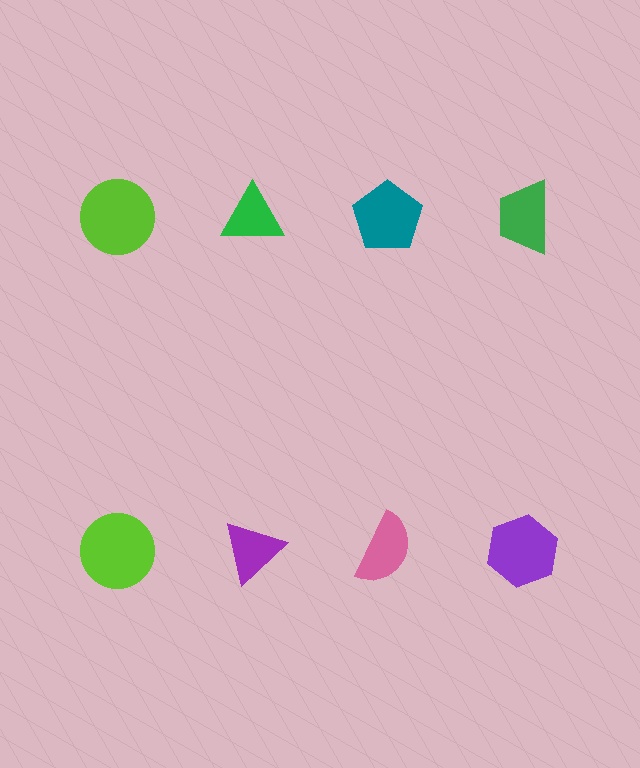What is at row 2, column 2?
A purple triangle.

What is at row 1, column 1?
A lime circle.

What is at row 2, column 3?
A pink semicircle.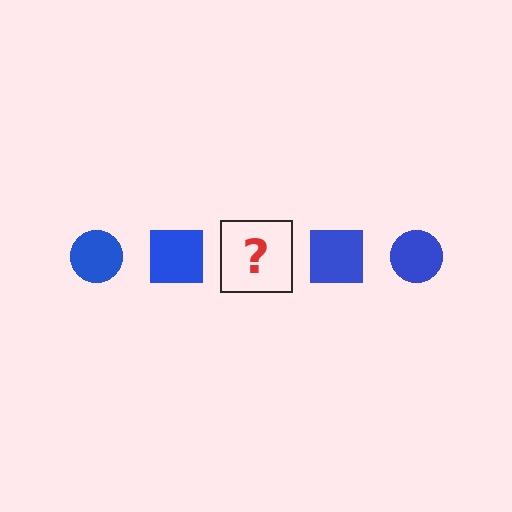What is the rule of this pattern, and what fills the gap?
The rule is that the pattern cycles through circle, square shapes in blue. The gap should be filled with a blue circle.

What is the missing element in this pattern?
The missing element is a blue circle.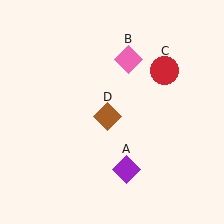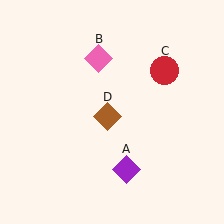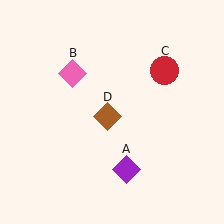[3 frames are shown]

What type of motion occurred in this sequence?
The pink diamond (object B) rotated counterclockwise around the center of the scene.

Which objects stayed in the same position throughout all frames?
Purple diamond (object A) and red circle (object C) and brown diamond (object D) remained stationary.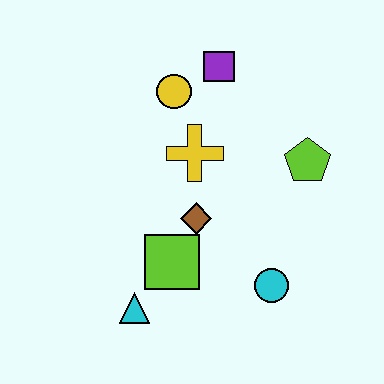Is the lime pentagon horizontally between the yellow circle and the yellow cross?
No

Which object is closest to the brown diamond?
The lime square is closest to the brown diamond.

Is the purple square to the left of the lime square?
No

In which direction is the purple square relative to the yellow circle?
The purple square is to the right of the yellow circle.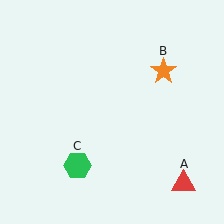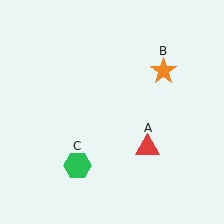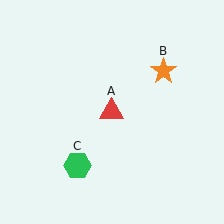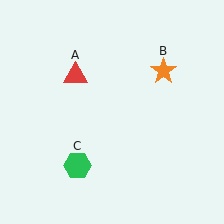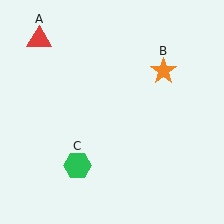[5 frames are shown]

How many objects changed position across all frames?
1 object changed position: red triangle (object A).